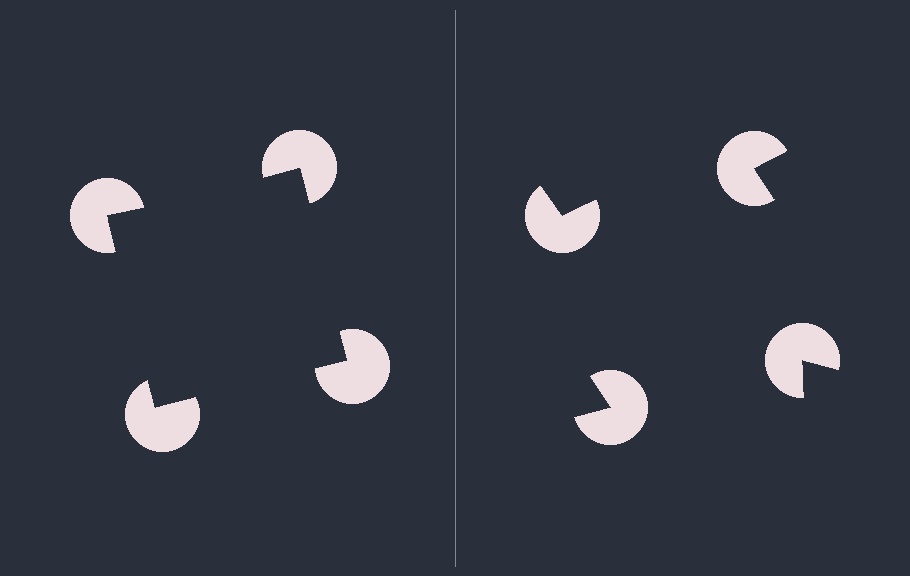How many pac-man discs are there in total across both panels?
8 — 4 on each side.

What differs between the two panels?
The pac-man discs are positioned identically on both sides; only the wedge orientations differ. On the left they align to a square; on the right they are misaligned.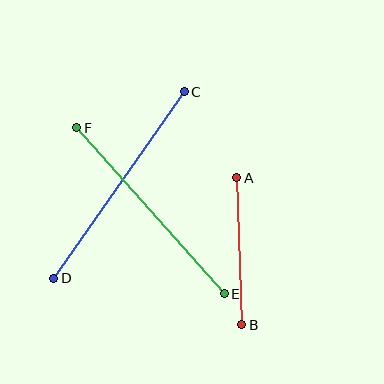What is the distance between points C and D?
The distance is approximately 228 pixels.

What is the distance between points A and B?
The distance is approximately 147 pixels.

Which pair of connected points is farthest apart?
Points C and D are farthest apart.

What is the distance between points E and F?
The distance is approximately 222 pixels.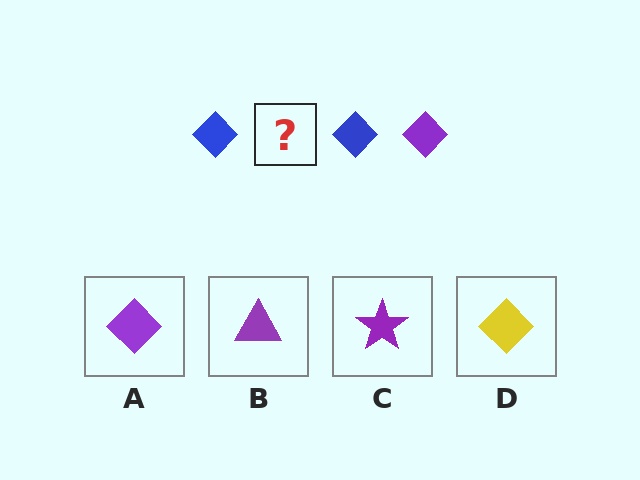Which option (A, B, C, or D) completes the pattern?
A.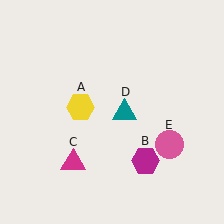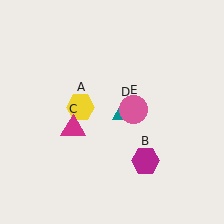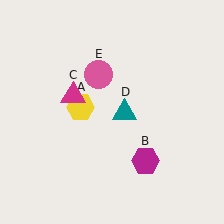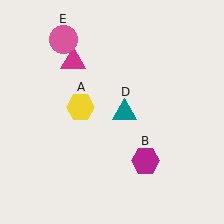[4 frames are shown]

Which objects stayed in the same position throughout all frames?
Yellow hexagon (object A) and magenta hexagon (object B) and teal triangle (object D) remained stationary.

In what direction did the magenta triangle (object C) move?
The magenta triangle (object C) moved up.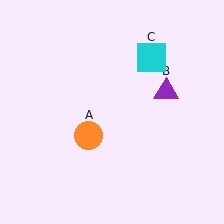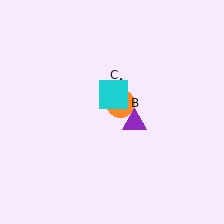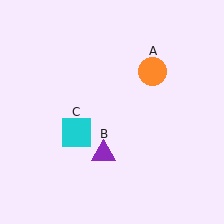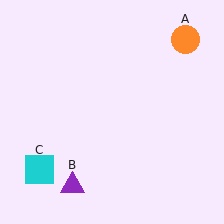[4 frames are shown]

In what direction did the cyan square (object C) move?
The cyan square (object C) moved down and to the left.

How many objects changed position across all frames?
3 objects changed position: orange circle (object A), purple triangle (object B), cyan square (object C).